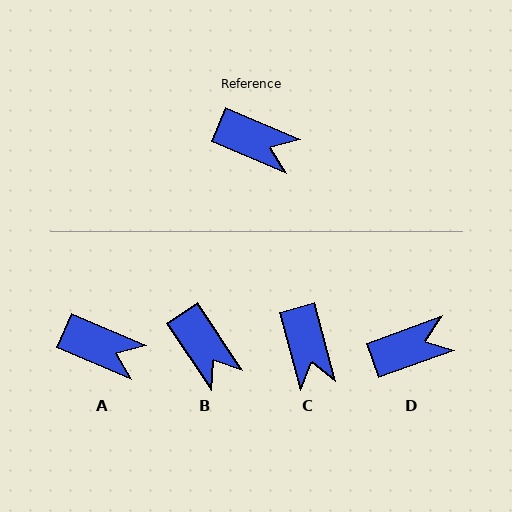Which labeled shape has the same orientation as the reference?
A.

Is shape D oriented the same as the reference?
No, it is off by about 43 degrees.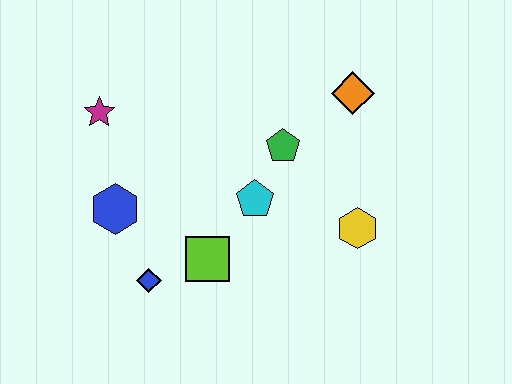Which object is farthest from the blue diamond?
The orange diamond is farthest from the blue diamond.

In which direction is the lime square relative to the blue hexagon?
The lime square is to the right of the blue hexagon.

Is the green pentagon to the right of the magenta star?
Yes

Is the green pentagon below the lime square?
No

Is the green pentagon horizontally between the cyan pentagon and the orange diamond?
Yes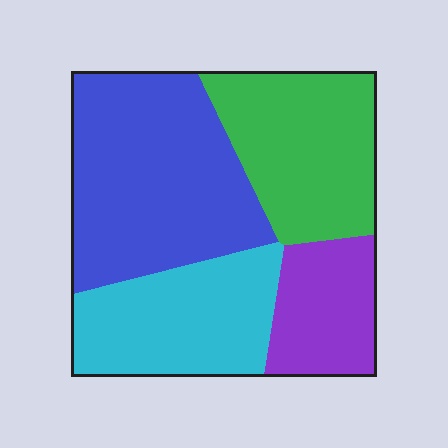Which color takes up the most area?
Blue, at roughly 35%.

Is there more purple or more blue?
Blue.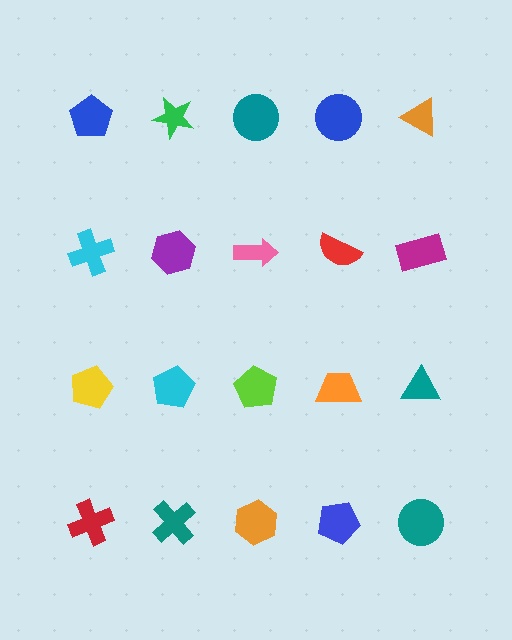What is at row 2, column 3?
A pink arrow.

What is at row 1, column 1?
A blue pentagon.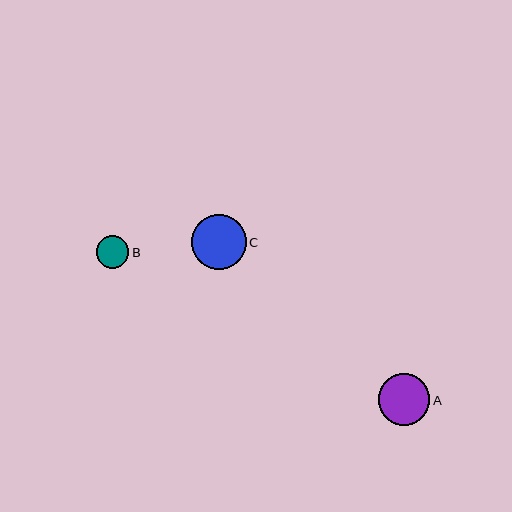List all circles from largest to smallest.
From largest to smallest: C, A, B.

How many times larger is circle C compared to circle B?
Circle C is approximately 1.7 times the size of circle B.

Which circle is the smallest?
Circle B is the smallest with a size of approximately 33 pixels.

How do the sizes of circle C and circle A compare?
Circle C and circle A are approximately the same size.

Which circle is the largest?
Circle C is the largest with a size of approximately 55 pixels.